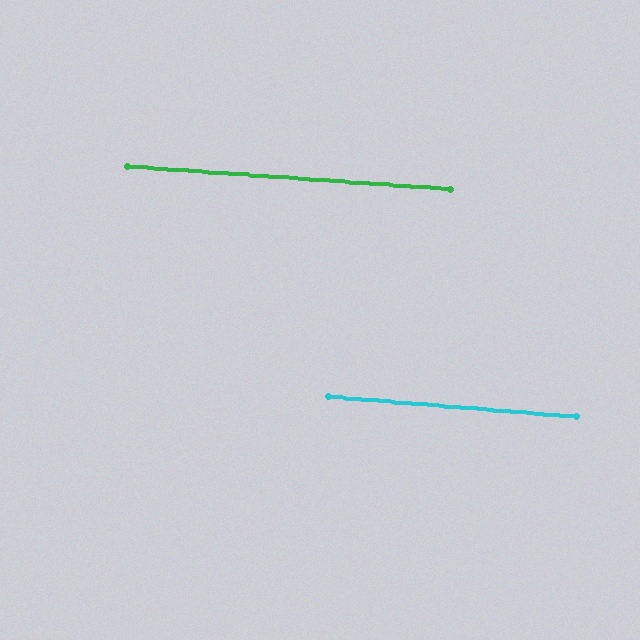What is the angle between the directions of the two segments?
Approximately 1 degree.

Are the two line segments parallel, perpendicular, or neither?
Parallel — their directions differ by only 0.6°.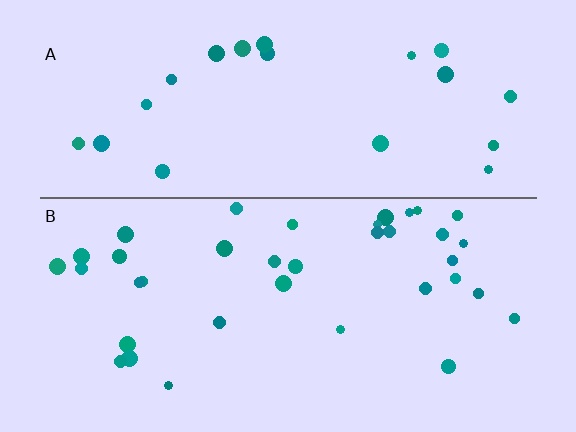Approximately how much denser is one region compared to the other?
Approximately 1.7× — region B over region A.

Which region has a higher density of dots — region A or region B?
B (the bottom).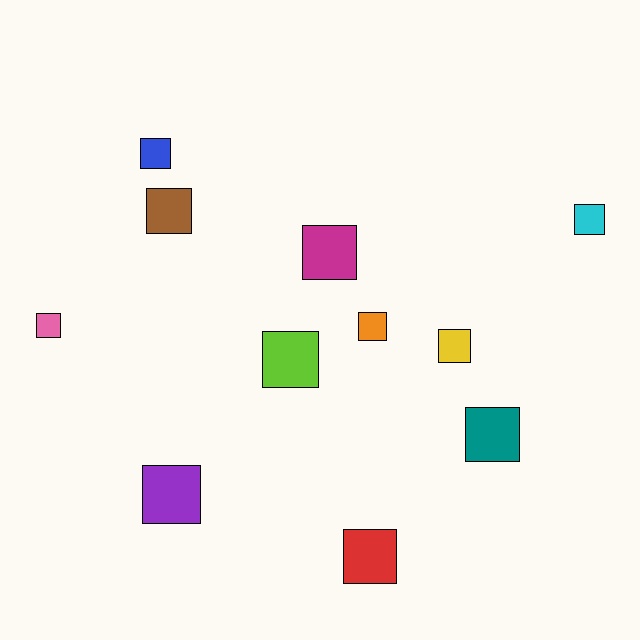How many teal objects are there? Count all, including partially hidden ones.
There is 1 teal object.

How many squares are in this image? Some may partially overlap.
There are 11 squares.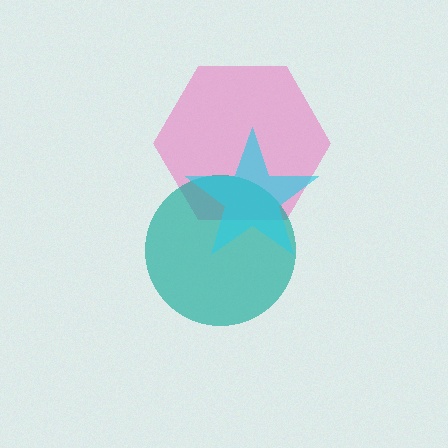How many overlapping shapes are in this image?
There are 3 overlapping shapes in the image.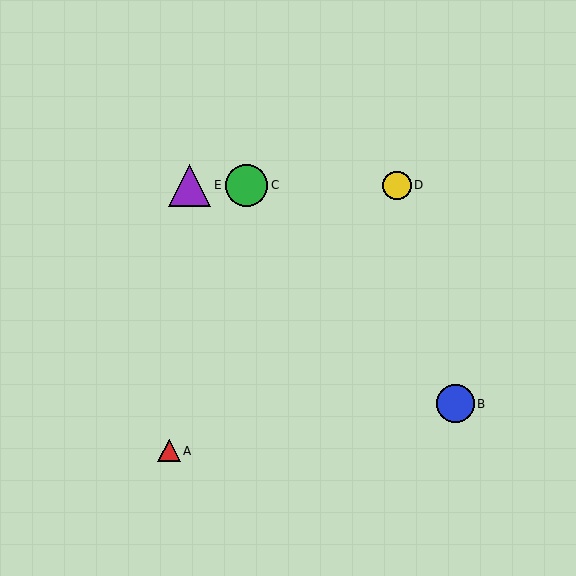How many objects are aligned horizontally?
3 objects (C, D, E) are aligned horizontally.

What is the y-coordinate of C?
Object C is at y≈185.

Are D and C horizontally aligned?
Yes, both are at y≈185.